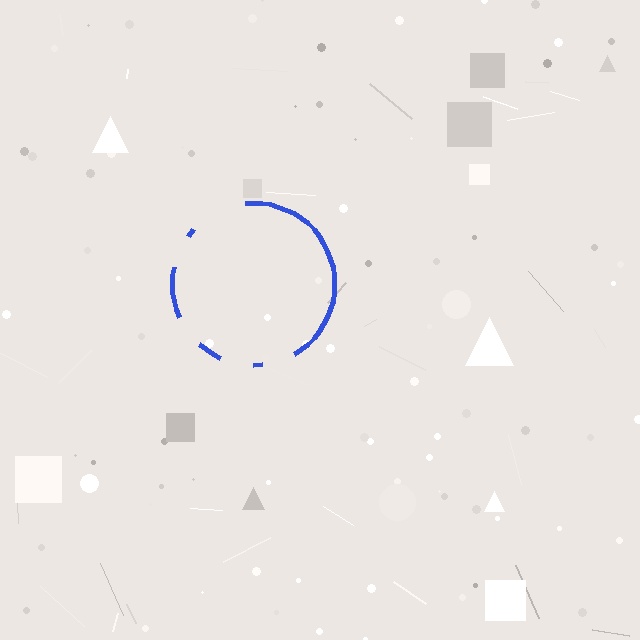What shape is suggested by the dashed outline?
The dashed outline suggests a circle.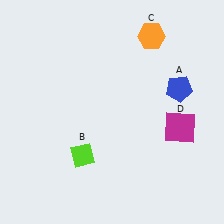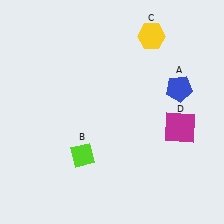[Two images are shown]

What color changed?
The hexagon (C) changed from orange in Image 1 to yellow in Image 2.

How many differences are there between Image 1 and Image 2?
There is 1 difference between the two images.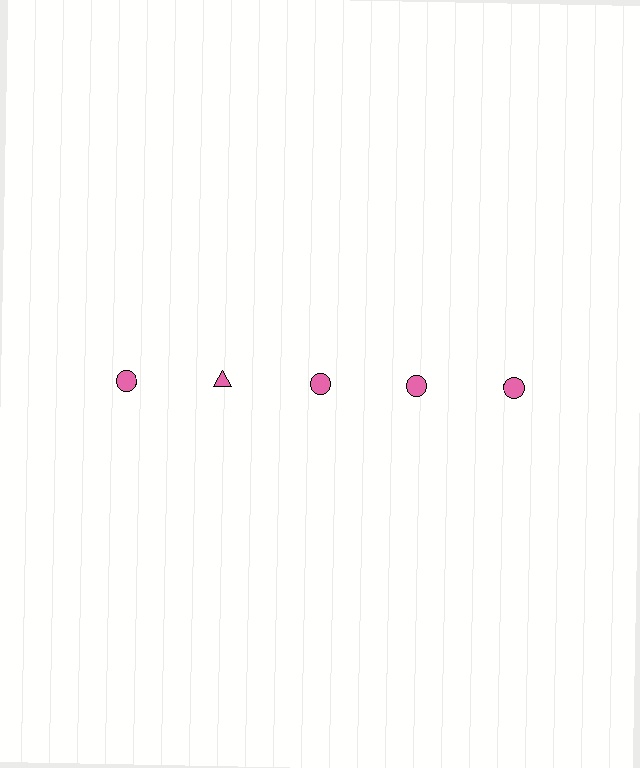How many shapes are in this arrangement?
There are 5 shapes arranged in a grid pattern.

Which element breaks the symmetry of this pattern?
The pink triangle in the top row, second from left column breaks the symmetry. All other shapes are pink circles.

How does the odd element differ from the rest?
It has a different shape: triangle instead of circle.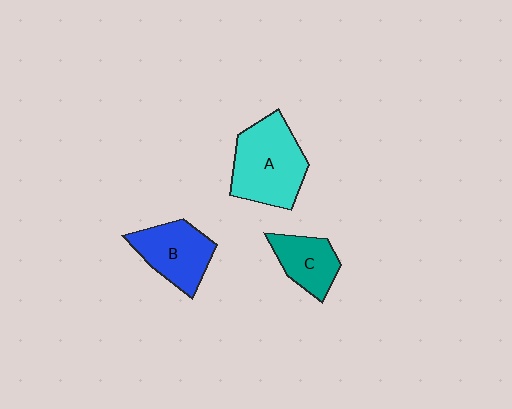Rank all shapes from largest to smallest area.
From largest to smallest: A (cyan), B (blue), C (teal).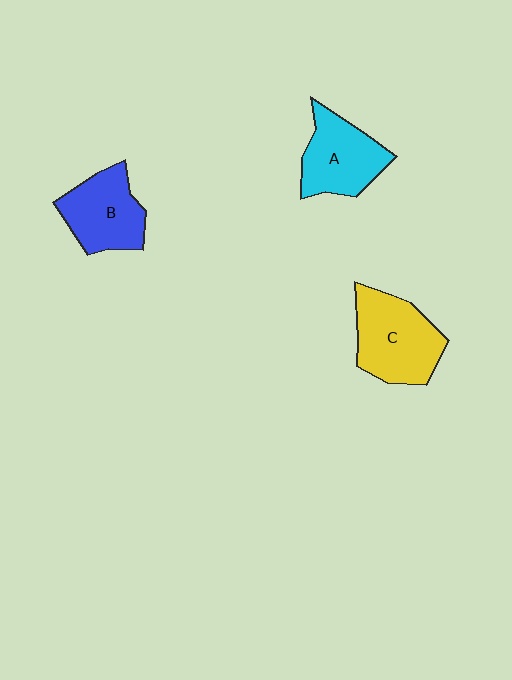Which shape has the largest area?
Shape C (yellow).